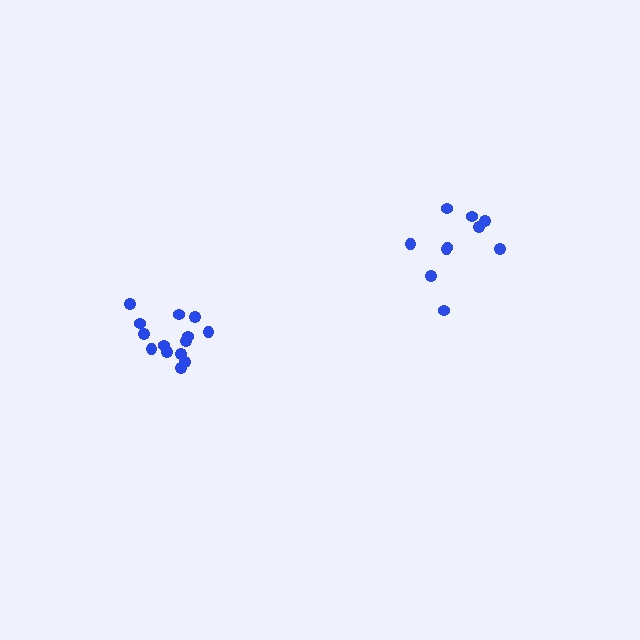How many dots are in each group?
Group 1: 10 dots, Group 2: 14 dots (24 total).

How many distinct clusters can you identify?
There are 2 distinct clusters.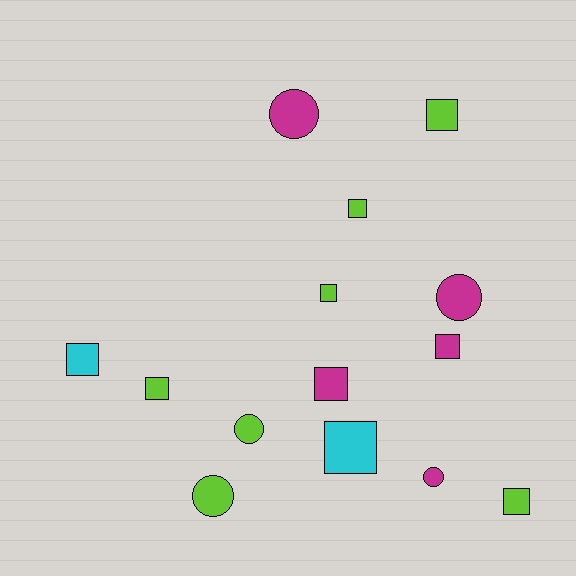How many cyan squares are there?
There are 2 cyan squares.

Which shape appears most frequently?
Square, with 9 objects.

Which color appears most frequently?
Lime, with 7 objects.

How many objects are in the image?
There are 14 objects.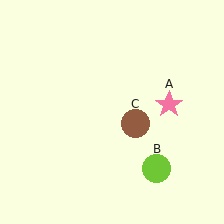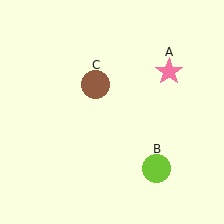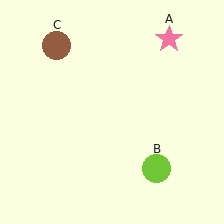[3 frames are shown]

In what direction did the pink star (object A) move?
The pink star (object A) moved up.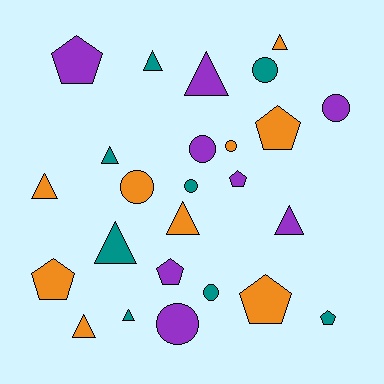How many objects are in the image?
There are 25 objects.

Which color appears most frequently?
Orange, with 9 objects.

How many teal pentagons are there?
There is 1 teal pentagon.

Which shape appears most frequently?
Triangle, with 10 objects.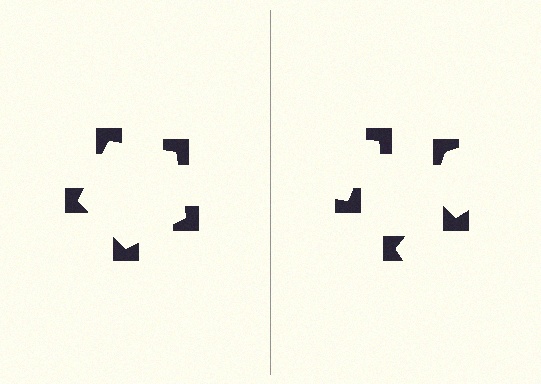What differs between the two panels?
The notched squares are positioned identically on both sides; only the wedge orientations differ. On the left they align to a pentagon; on the right they are misaligned.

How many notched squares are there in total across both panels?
10 — 5 on each side.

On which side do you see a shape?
An illusory pentagon appears on the left side. On the right side the wedge cuts are rotated, so no coherent shape forms.